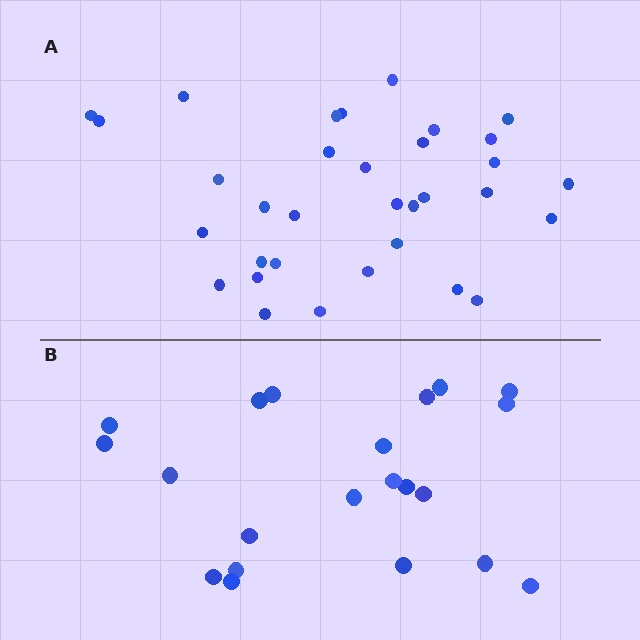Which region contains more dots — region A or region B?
Region A (the top region) has more dots.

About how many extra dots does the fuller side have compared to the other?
Region A has roughly 12 or so more dots than region B.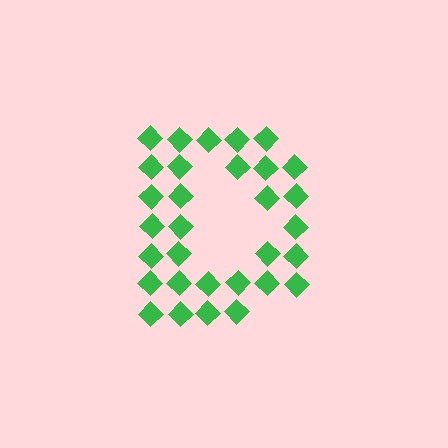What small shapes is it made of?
It is made of small diamonds.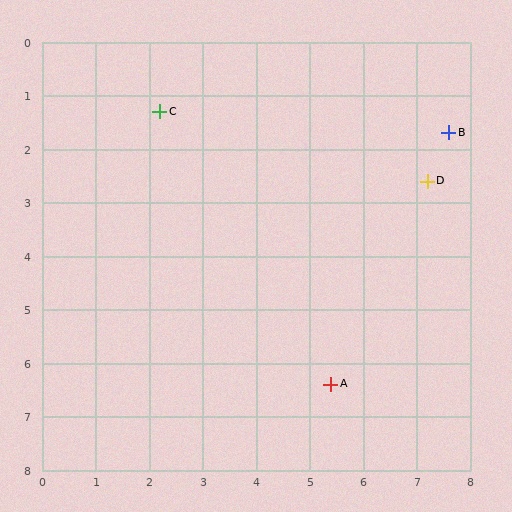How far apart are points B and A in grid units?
Points B and A are about 5.2 grid units apart.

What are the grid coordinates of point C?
Point C is at approximately (2.2, 1.3).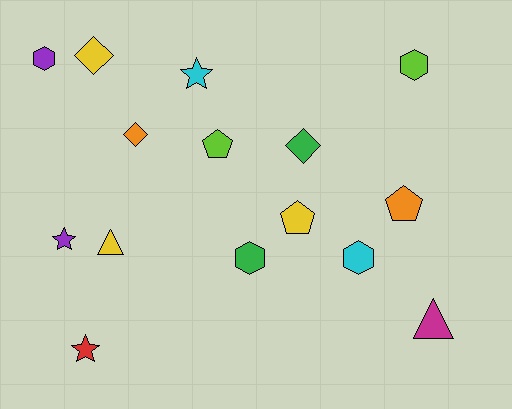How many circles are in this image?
There are no circles.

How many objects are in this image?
There are 15 objects.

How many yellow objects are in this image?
There are 3 yellow objects.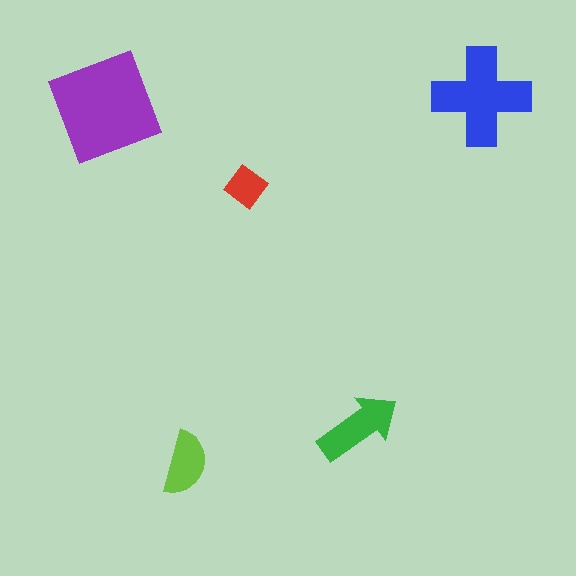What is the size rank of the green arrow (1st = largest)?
3rd.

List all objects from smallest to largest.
The red diamond, the lime semicircle, the green arrow, the blue cross, the purple diamond.